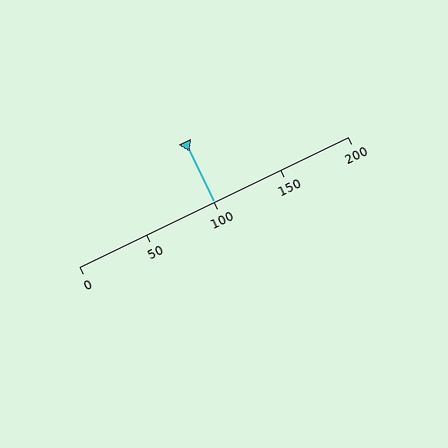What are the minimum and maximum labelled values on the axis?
The axis runs from 0 to 200.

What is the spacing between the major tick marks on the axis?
The major ticks are spaced 50 apart.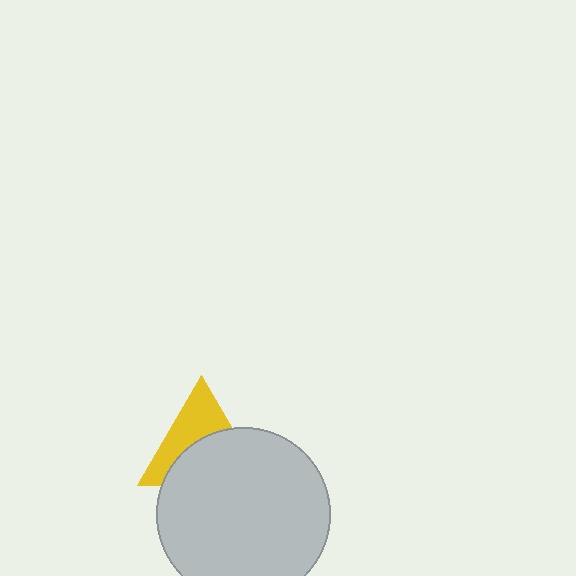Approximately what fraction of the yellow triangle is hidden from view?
Roughly 54% of the yellow triangle is hidden behind the light gray circle.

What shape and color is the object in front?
The object in front is a light gray circle.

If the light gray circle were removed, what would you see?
You would see the complete yellow triangle.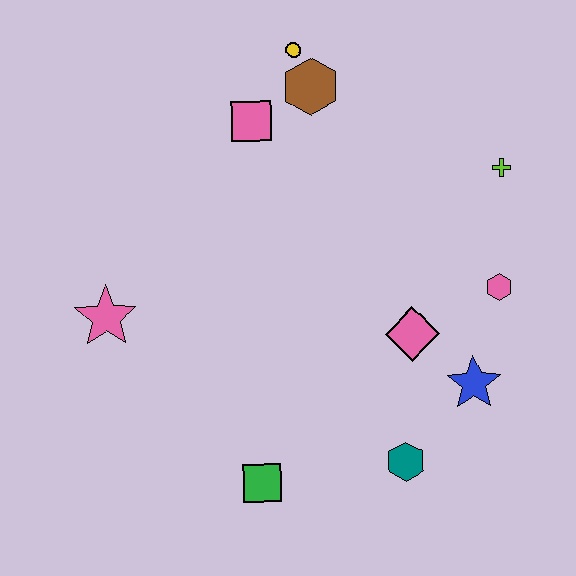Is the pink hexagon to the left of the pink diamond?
No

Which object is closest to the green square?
The teal hexagon is closest to the green square.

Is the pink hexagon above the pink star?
Yes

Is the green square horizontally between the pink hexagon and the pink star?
Yes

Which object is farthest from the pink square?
The teal hexagon is farthest from the pink square.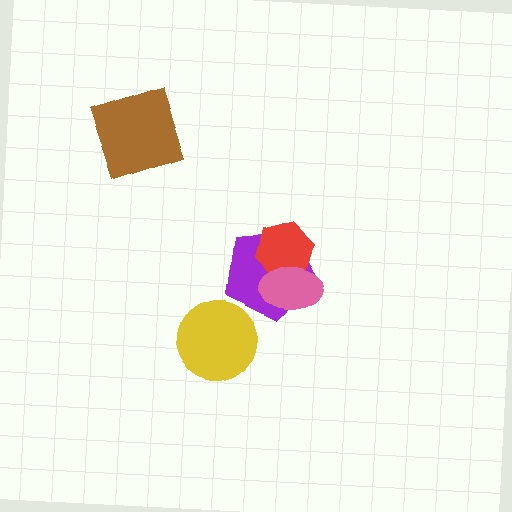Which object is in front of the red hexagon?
The pink ellipse is in front of the red hexagon.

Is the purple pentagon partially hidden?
Yes, it is partially covered by another shape.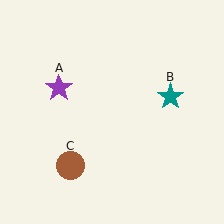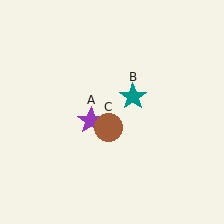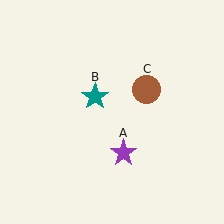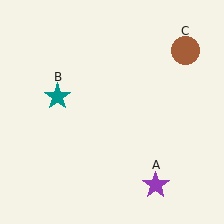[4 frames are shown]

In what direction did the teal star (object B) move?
The teal star (object B) moved left.